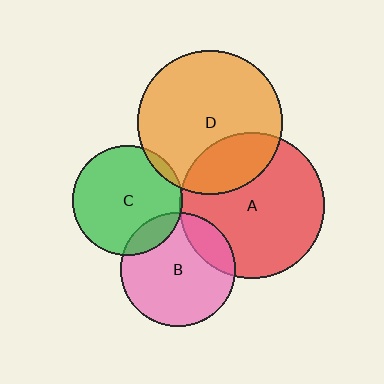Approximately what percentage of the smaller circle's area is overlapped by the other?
Approximately 20%.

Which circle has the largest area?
Circle A (red).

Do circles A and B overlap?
Yes.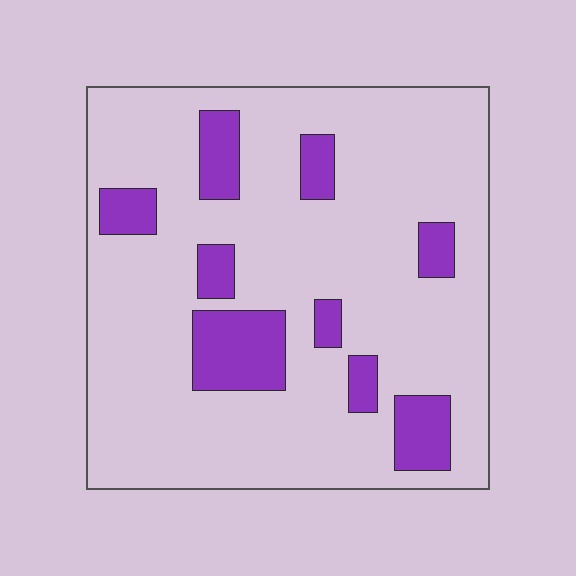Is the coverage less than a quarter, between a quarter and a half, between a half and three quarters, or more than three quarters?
Less than a quarter.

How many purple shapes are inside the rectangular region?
9.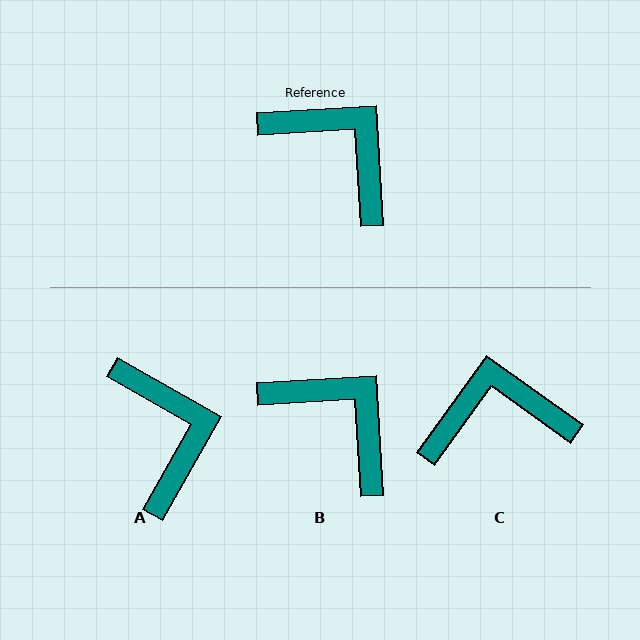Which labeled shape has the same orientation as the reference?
B.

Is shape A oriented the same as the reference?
No, it is off by about 33 degrees.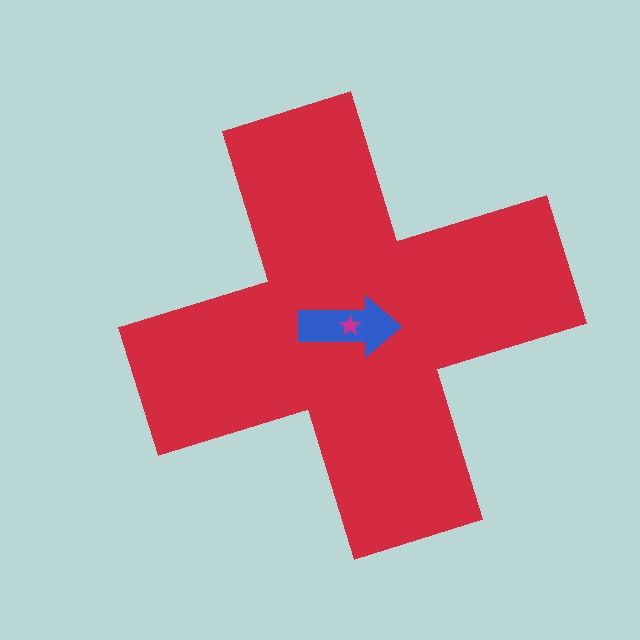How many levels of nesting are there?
3.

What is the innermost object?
The magenta star.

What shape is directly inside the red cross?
The blue arrow.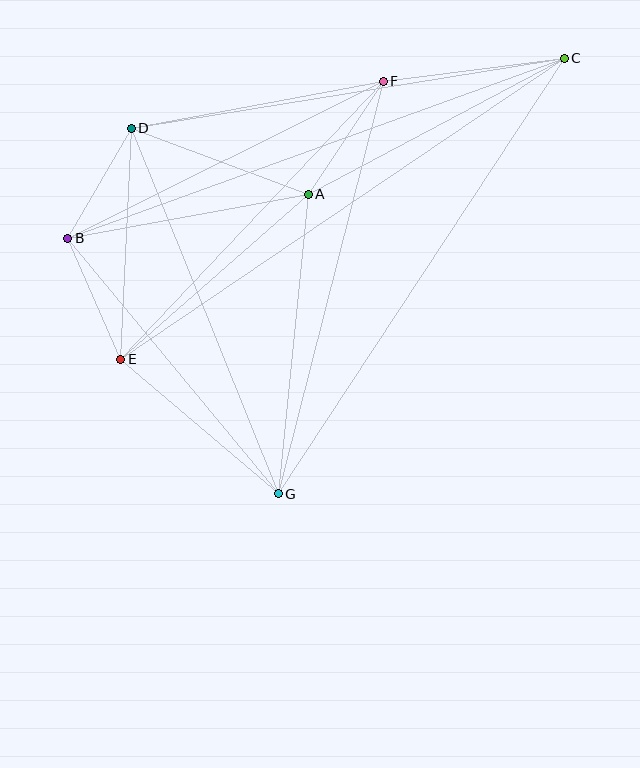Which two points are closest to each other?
Points B and D are closest to each other.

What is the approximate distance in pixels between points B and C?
The distance between B and C is approximately 528 pixels.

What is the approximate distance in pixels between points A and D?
The distance between A and D is approximately 189 pixels.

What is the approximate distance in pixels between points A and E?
The distance between A and E is approximately 250 pixels.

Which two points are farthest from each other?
Points C and E are farthest from each other.